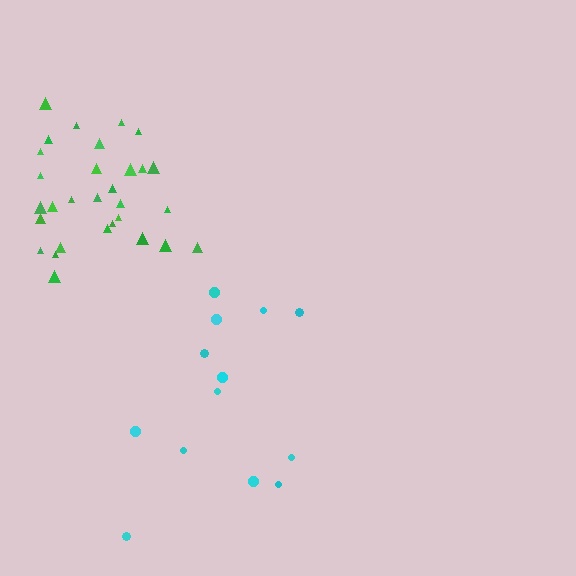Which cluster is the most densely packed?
Green.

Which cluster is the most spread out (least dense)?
Cyan.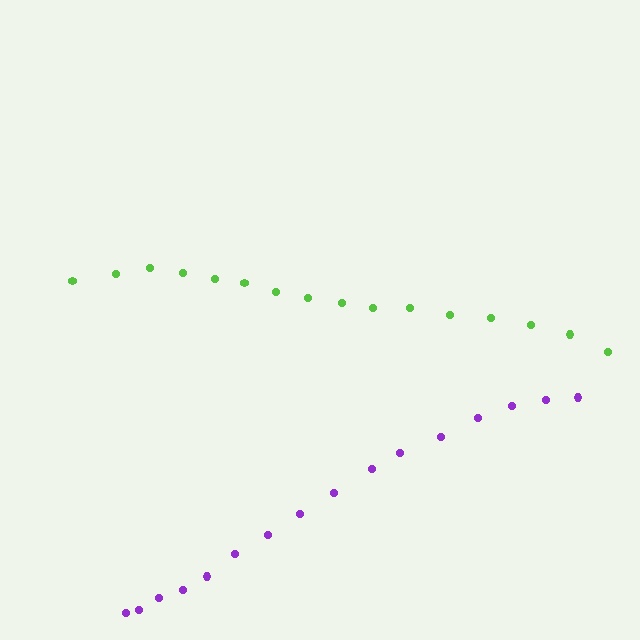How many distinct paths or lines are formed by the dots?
There are 2 distinct paths.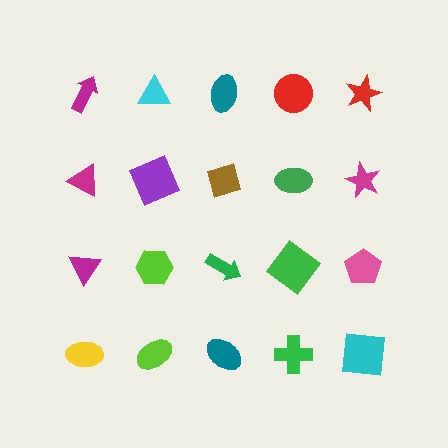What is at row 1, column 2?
A cyan triangle.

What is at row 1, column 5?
A red star.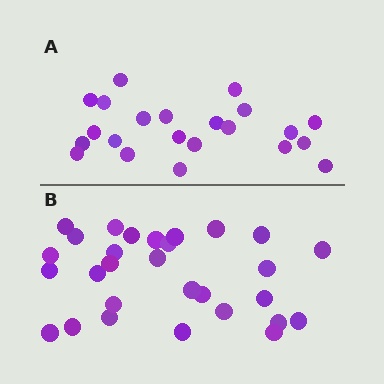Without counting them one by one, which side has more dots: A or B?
Region B (the bottom region) has more dots.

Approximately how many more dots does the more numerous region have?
Region B has roughly 8 or so more dots than region A.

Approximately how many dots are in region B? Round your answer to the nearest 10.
About 30 dots. (The exact count is 29, which rounds to 30.)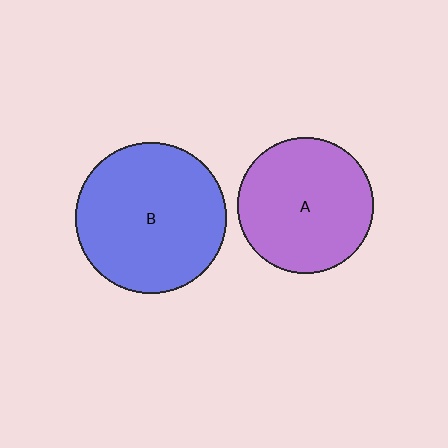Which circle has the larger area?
Circle B (blue).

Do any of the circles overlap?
No, none of the circles overlap.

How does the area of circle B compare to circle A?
Approximately 1.2 times.